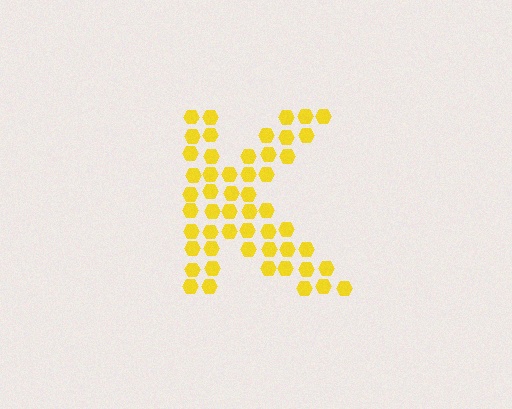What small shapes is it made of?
It is made of small hexagons.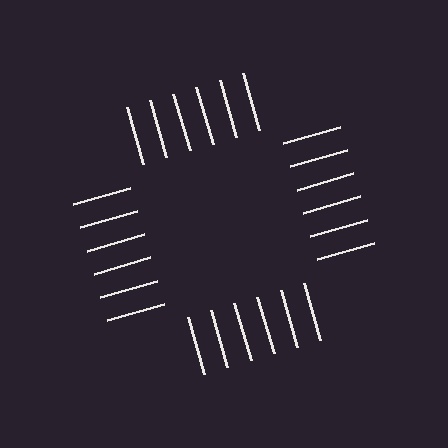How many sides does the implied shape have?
4 sides — the line-ends trace a square.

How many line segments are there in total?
24 — 6 along each of the 4 edges.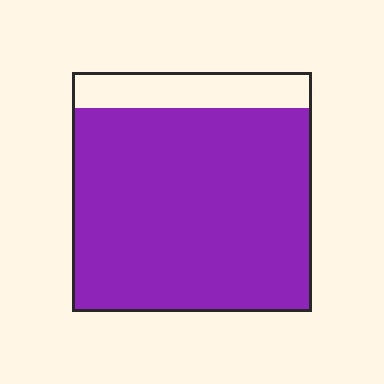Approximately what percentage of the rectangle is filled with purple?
Approximately 85%.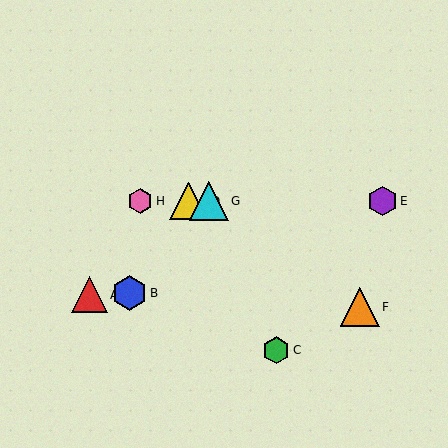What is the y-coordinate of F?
Object F is at y≈307.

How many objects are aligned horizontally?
4 objects (D, E, G, H) are aligned horizontally.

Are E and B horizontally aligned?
No, E is at y≈201 and B is at y≈293.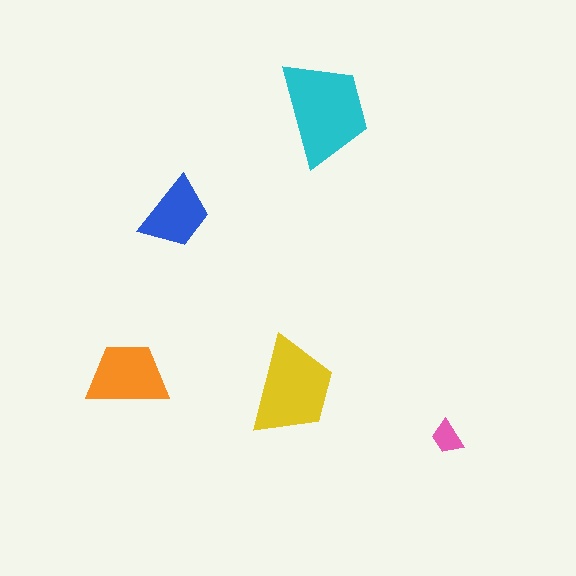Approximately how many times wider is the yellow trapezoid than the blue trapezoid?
About 1.5 times wider.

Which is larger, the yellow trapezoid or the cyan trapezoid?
The cyan one.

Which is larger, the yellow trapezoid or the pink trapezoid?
The yellow one.